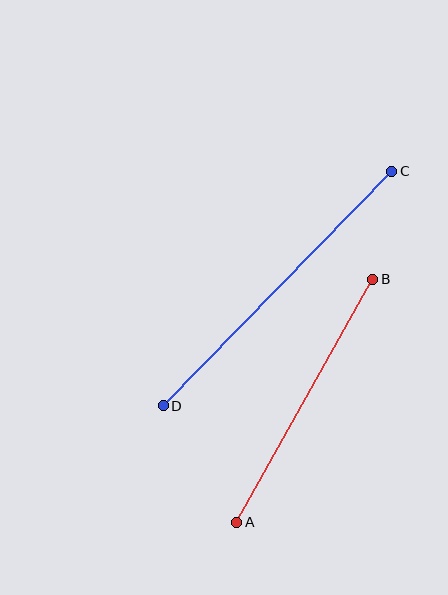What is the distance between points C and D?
The distance is approximately 327 pixels.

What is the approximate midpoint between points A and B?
The midpoint is at approximately (305, 401) pixels.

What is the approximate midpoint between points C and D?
The midpoint is at approximately (278, 288) pixels.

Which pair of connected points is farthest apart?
Points C and D are farthest apart.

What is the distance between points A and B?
The distance is approximately 278 pixels.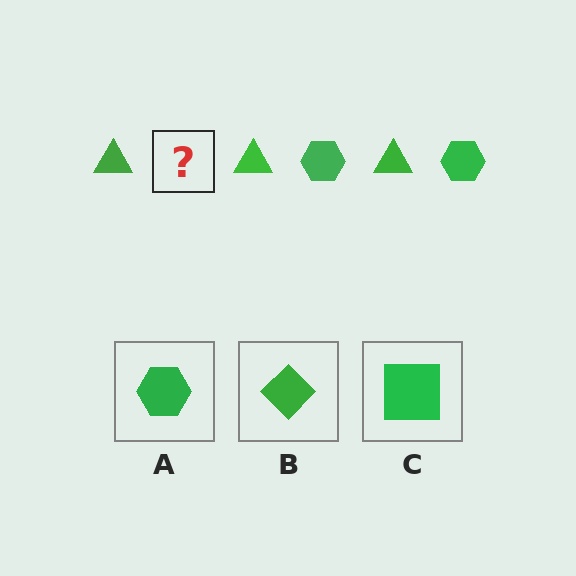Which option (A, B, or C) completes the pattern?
A.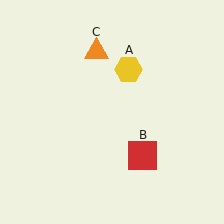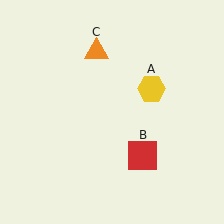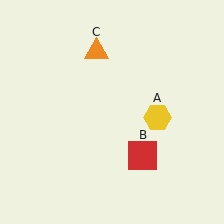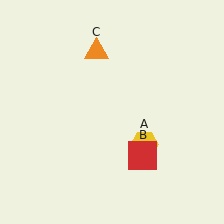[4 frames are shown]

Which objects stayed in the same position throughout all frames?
Red square (object B) and orange triangle (object C) remained stationary.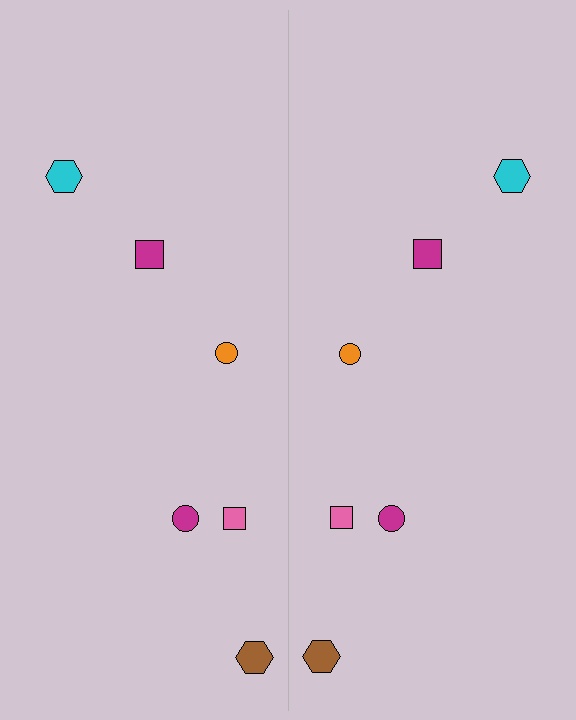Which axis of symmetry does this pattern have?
The pattern has a vertical axis of symmetry running through the center of the image.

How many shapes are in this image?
There are 12 shapes in this image.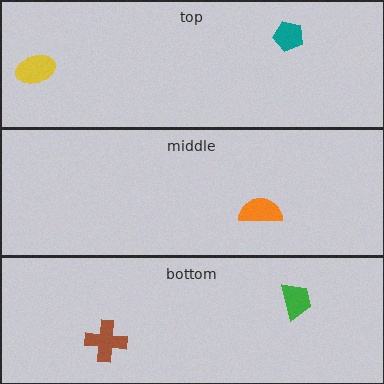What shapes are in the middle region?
The orange semicircle.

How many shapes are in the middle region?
1.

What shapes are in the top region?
The yellow ellipse, the teal pentagon.